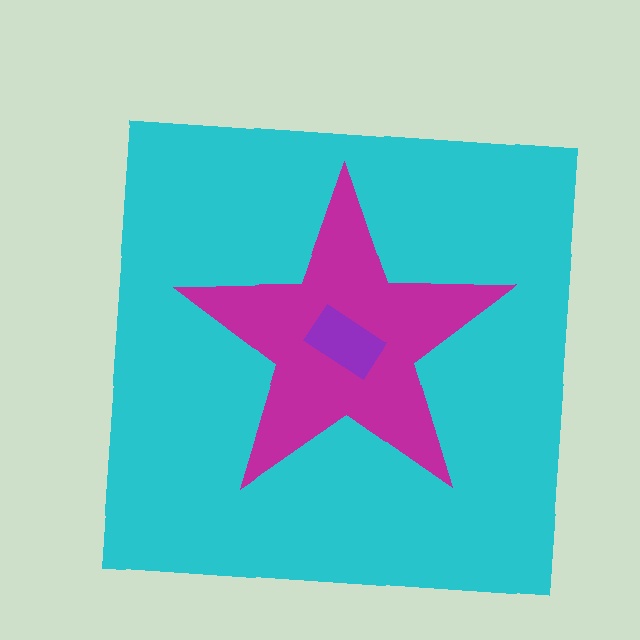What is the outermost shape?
The cyan square.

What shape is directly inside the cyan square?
The magenta star.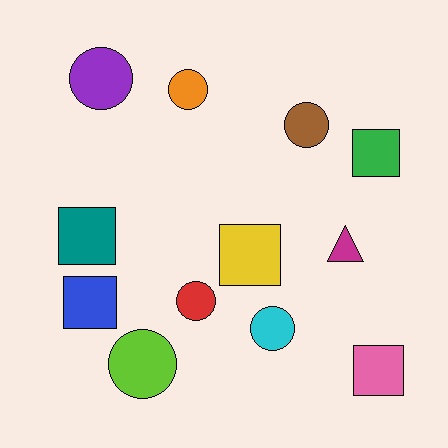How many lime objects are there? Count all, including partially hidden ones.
There is 1 lime object.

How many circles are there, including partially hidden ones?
There are 6 circles.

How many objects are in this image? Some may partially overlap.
There are 12 objects.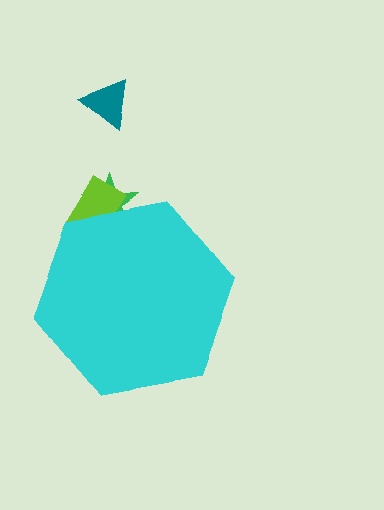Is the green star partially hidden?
Yes, the green star is partially hidden behind the cyan hexagon.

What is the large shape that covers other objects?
A cyan hexagon.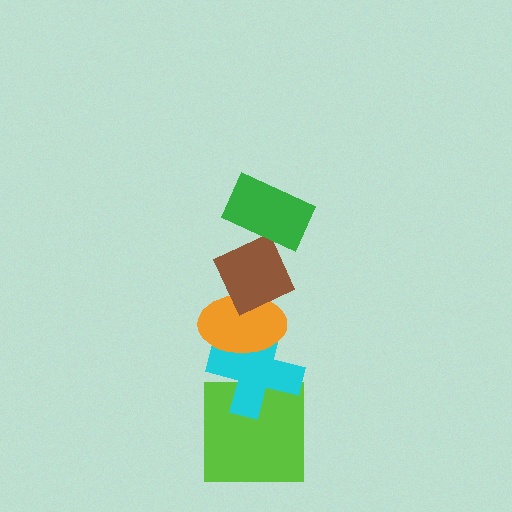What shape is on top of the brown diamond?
The green rectangle is on top of the brown diamond.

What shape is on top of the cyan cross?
The orange ellipse is on top of the cyan cross.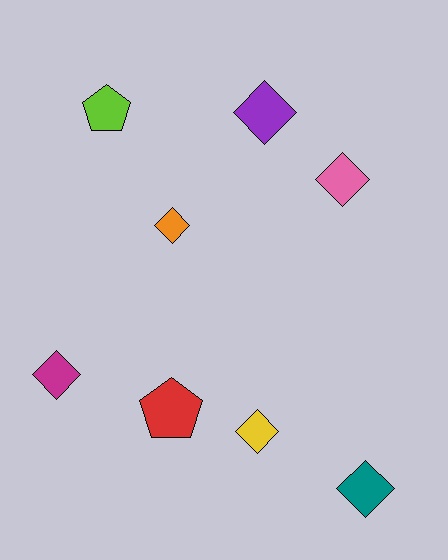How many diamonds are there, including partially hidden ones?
There are 6 diamonds.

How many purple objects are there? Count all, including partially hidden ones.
There is 1 purple object.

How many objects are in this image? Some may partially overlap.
There are 8 objects.